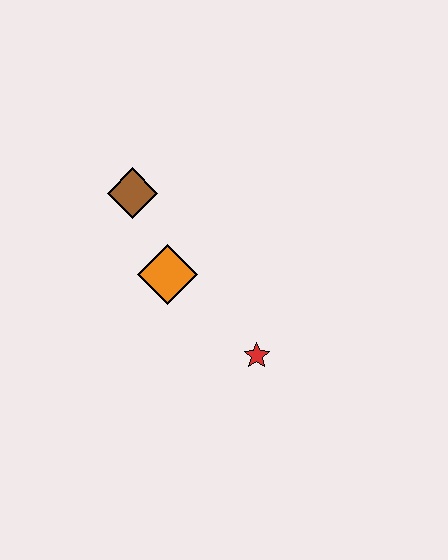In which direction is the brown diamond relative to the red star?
The brown diamond is above the red star.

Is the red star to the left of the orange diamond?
No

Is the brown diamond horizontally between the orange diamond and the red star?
No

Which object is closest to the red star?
The orange diamond is closest to the red star.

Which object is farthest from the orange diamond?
The red star is farthest from the orange diamond.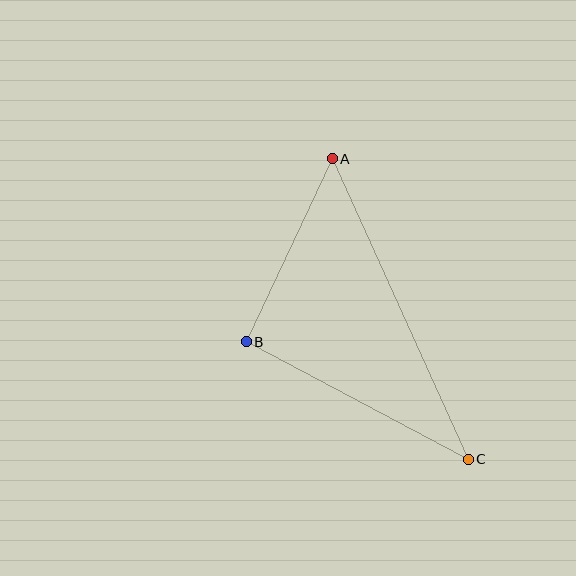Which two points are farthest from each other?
Points A and C are farthest from each other.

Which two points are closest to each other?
Points A and B are closest to each other.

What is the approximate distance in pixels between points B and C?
The distance between B and C is approximately 251 pixels.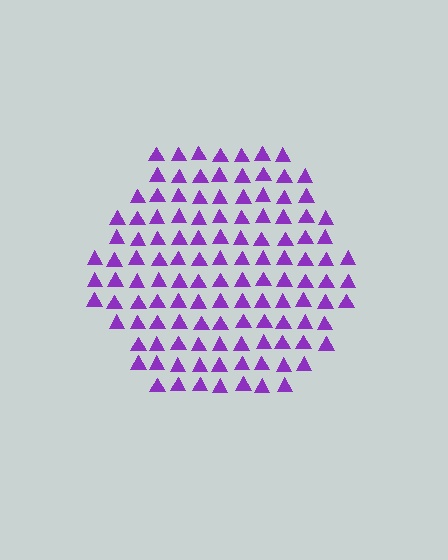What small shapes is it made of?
It is made of small triangles.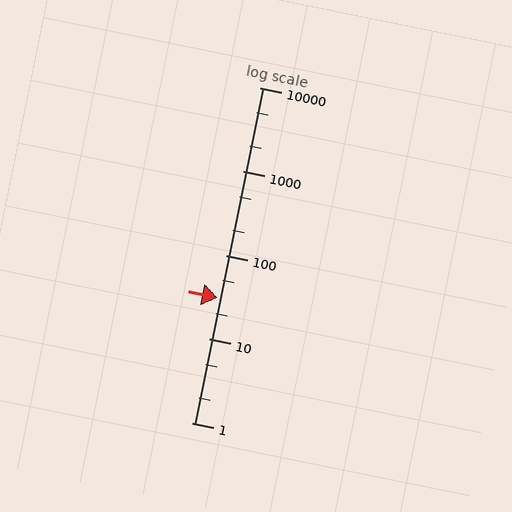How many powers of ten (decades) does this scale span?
The scale spans 4 decades, from 1 to 10000.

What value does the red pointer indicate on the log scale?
The pointer indicates approximately 31.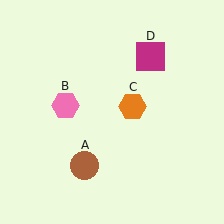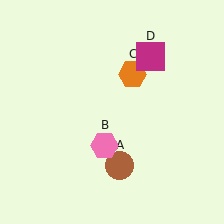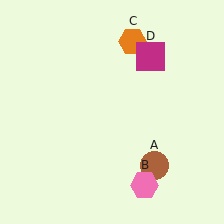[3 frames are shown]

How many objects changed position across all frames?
3 objects changed position: brown circle (object A), pink hexagon (object B), orange hexagon (object C).